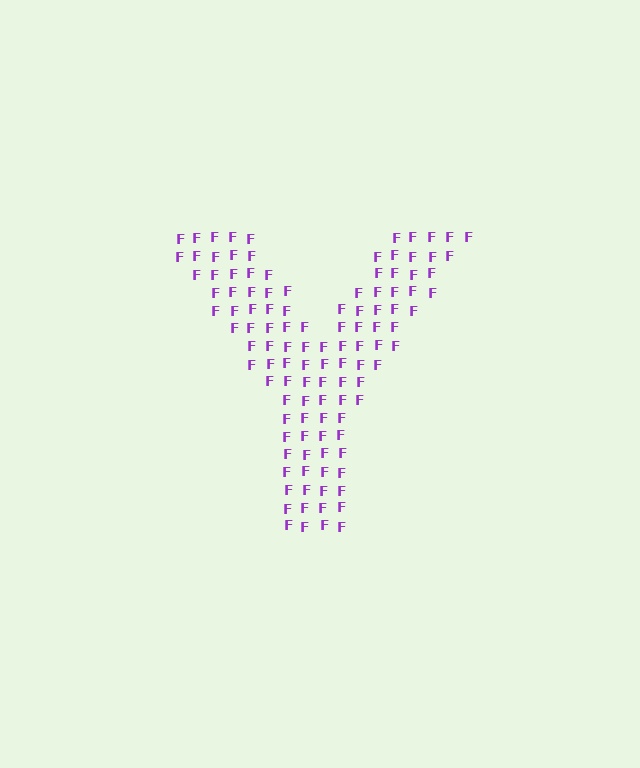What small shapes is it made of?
It is made of small letter F's.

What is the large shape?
The large shape is the letter Y.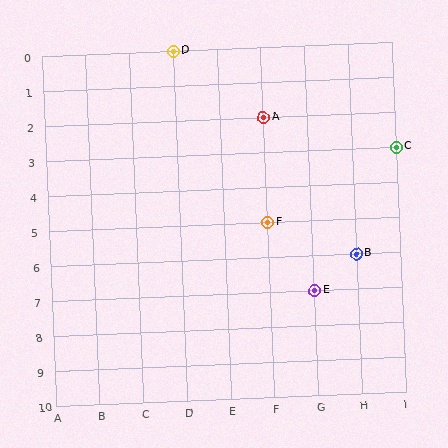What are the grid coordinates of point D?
Point D is at grid coordinates (D, 0).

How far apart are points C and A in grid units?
Points C and A are 3 columns and 1 row apart (about 3.2 grid units diagonally).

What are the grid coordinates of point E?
Point E is at grid coordinates (G, 7).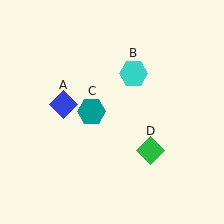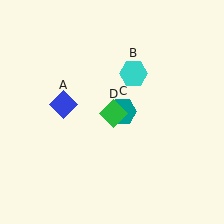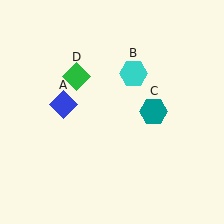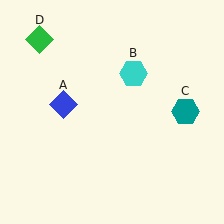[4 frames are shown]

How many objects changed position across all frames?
2 objects changed position: teal hexagon (object C), green diamond (object D).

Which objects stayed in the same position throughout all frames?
Blue diamond (object A) and cyan hexagon (object B) remained stationary.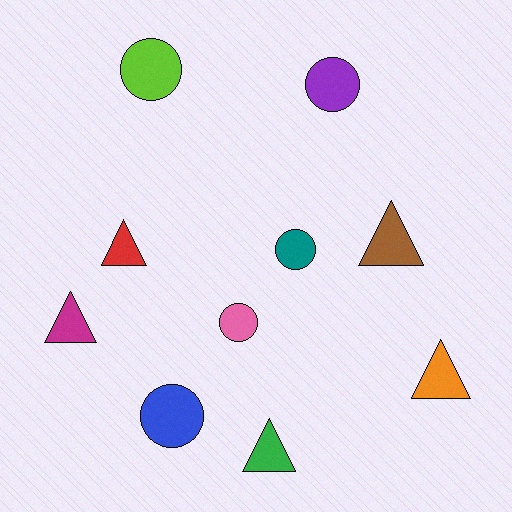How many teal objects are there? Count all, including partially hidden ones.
There is 1 teal object.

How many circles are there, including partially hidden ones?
There are 5 circles.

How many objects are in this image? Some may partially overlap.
There are 10 objects.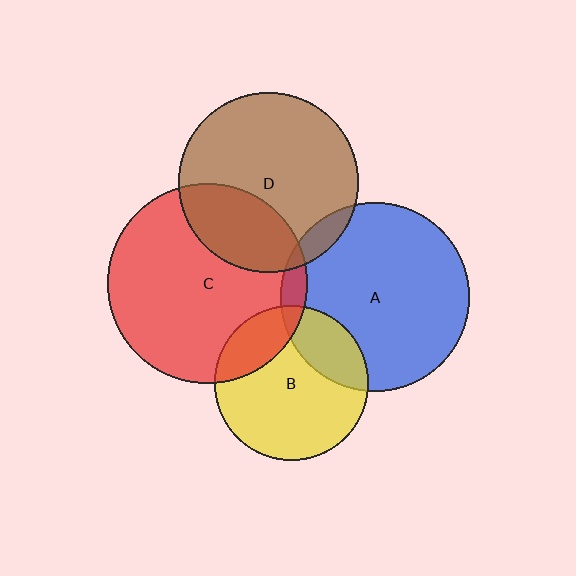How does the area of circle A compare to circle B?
Approximately 1.5 times.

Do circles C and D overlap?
Yes.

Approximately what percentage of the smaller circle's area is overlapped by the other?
Approximately 30%.